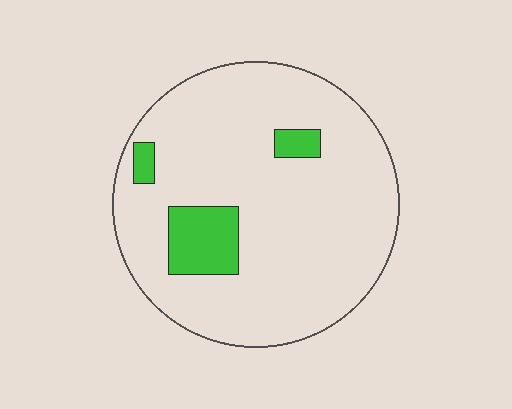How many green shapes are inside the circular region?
3.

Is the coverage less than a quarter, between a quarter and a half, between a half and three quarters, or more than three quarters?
Less than a quarter.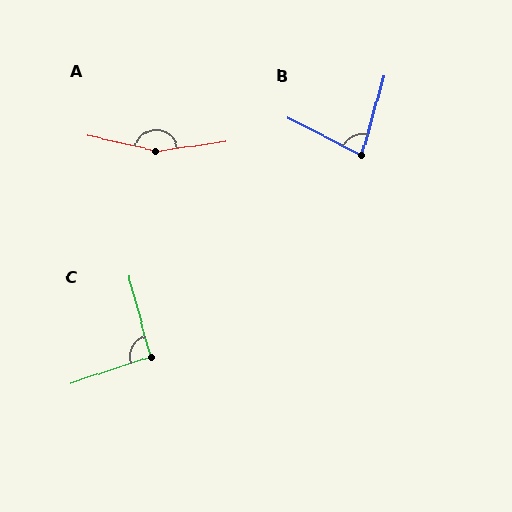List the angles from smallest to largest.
B (78°), C (94°), A (159°).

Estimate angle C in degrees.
Approximately 94 degrees.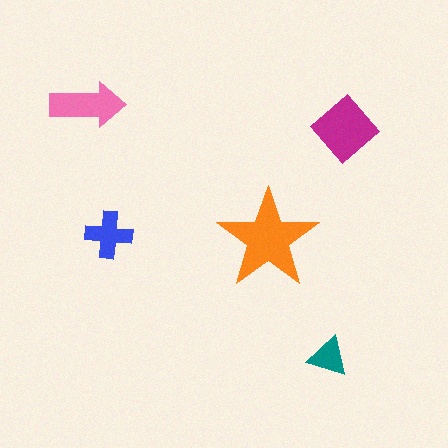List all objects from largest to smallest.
The orange star, the magenta diamond, the pink arrow, the blue cross, the teal triangle.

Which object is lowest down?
The teal triangle is bottommost.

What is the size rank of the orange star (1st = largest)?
1st.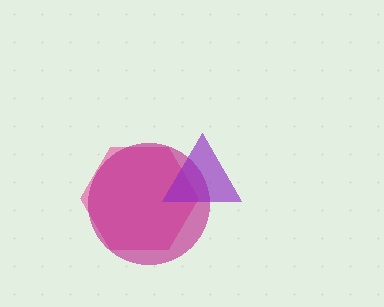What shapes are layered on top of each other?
The layered shapes are: a pink hexagon, a magenta circle, a purple triangle.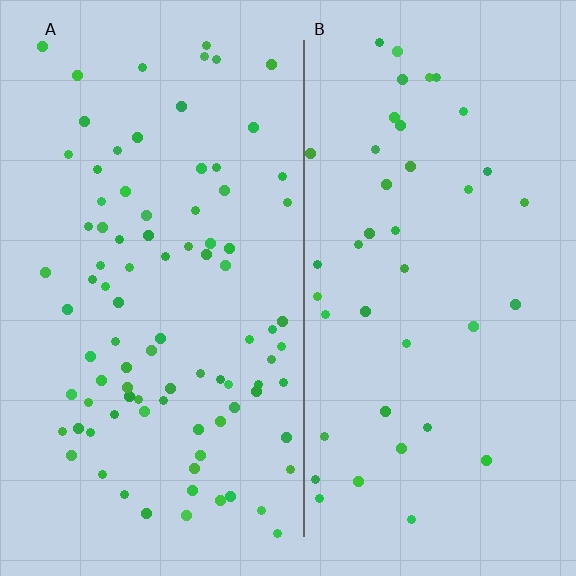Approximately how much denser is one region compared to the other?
Approximately 2.2× — region A over region B.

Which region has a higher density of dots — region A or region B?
A (the left).